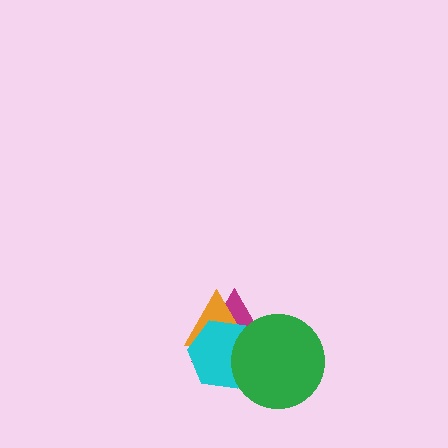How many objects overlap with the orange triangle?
3 objects overlap with the orange triangle.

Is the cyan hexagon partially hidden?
Yes, it is partially covered by another shape.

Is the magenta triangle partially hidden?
Yes, it is partially covered by another shape.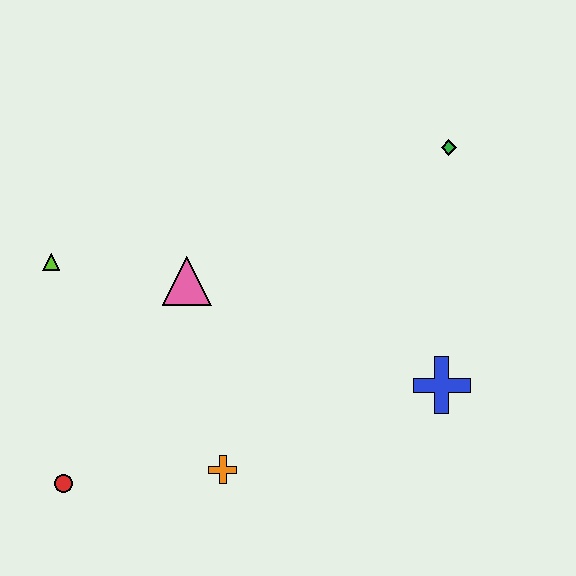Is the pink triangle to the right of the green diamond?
No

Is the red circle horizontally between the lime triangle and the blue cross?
Yes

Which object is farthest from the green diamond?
The red circle is farthest from the green diamond.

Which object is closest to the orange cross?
The red circle is closest to the orange cross.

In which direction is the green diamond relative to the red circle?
The green diamond is to the right of the red circle.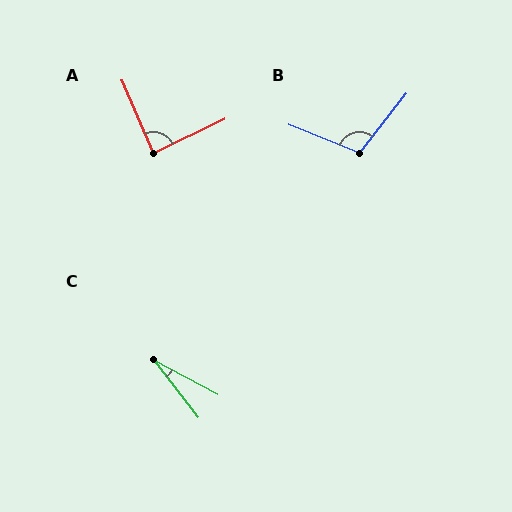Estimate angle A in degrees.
Approximately 87 degrees.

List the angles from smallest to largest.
C (24°), A (87°), B (106°).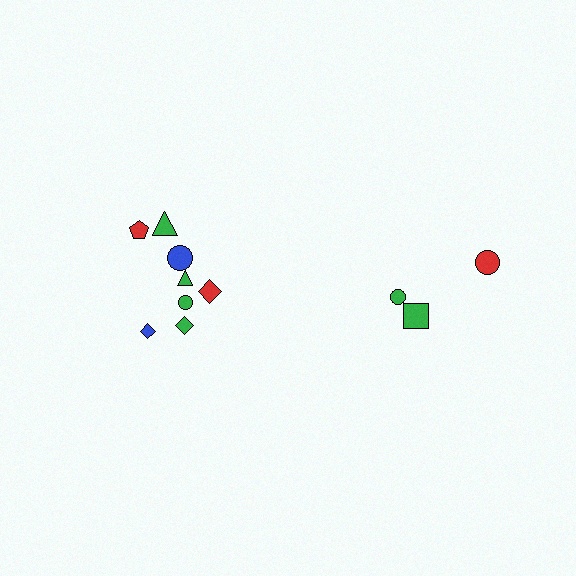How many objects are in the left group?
There are 8 objects.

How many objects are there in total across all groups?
There are 11 objects.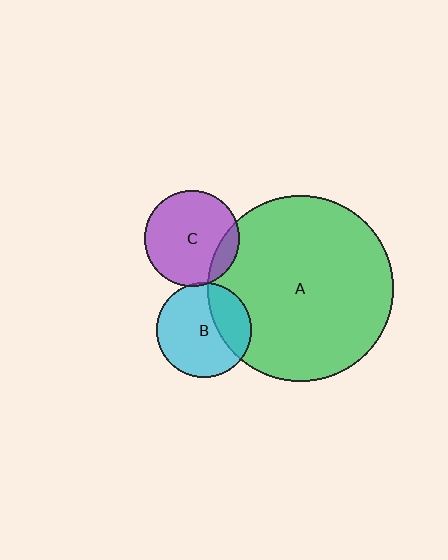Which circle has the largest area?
Circle A (green).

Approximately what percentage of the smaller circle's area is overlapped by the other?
Approximately 15%.